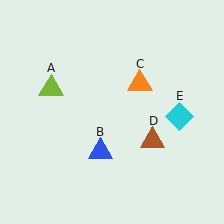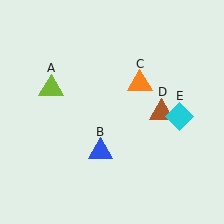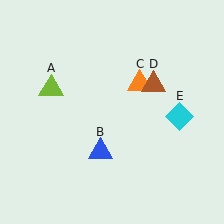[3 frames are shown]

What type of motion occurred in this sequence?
The brown triangle (object D) rotated counterclockwise around the center of the scene.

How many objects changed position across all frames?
1 object changed position: brown triangle (object D).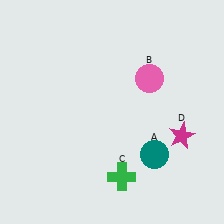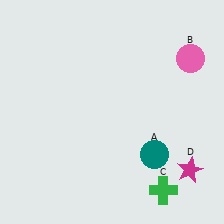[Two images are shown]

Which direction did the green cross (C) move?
The green cross (C) moved right.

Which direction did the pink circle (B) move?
The pink circle (B) moved right.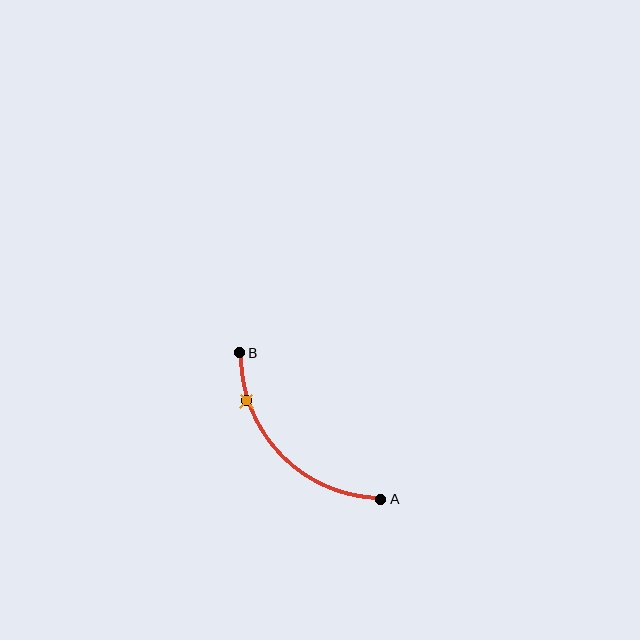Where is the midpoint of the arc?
The arc midpoint is the point on the curve farthest from the straight line joining A and B. It sits below and to the left of that line.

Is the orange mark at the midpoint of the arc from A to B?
No. The orange mark lies on the arc but is closer to endpoint B. The arc midpoint would be at the point on the curve equidistant along the arc from both A and B.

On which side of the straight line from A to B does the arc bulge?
The arc bulges below and to the left of the straight line connecting A and B.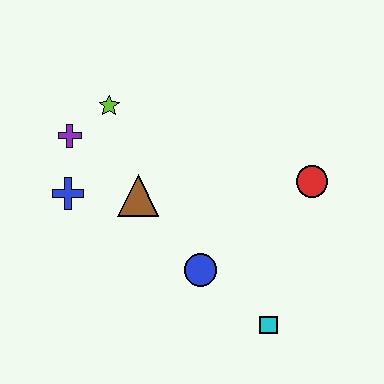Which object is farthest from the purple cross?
The cyan square is farthest from the purple cross.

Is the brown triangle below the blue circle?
No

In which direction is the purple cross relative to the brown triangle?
The purple cross is to the left of the brown triangle.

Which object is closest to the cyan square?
The blue circle is closest to the cyan square.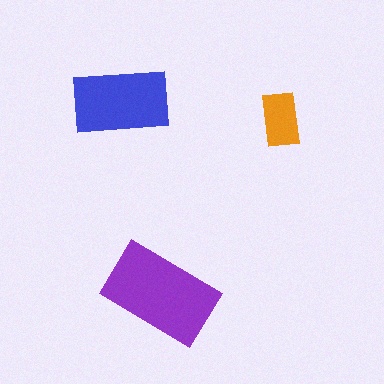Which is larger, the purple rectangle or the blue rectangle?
The purple one.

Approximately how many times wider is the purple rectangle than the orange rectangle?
About 2 times wider.